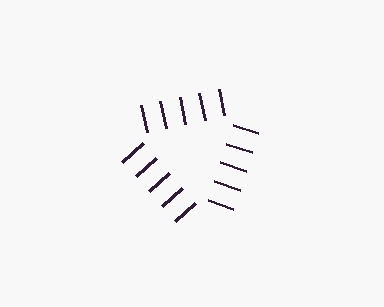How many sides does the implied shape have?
3 sides — the line-ends trace a triangle.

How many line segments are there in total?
15 — 5 along each of the 3 edges.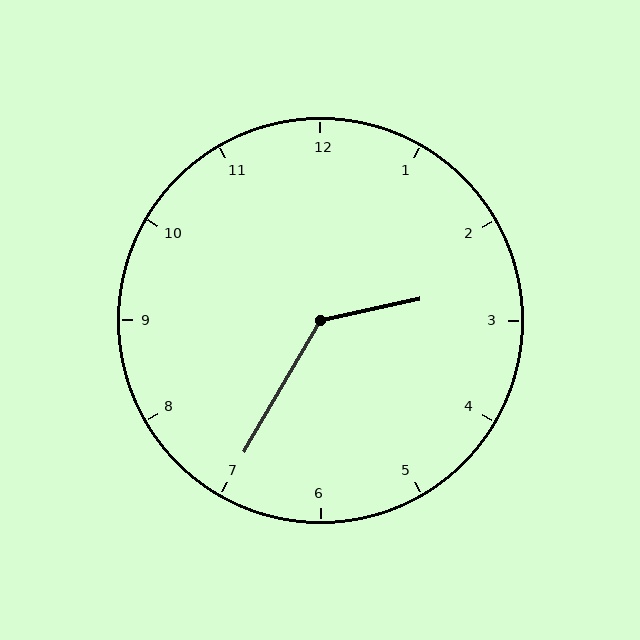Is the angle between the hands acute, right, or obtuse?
It is obtuse.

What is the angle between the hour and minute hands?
Approximately 132 degrees.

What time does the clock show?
2:35.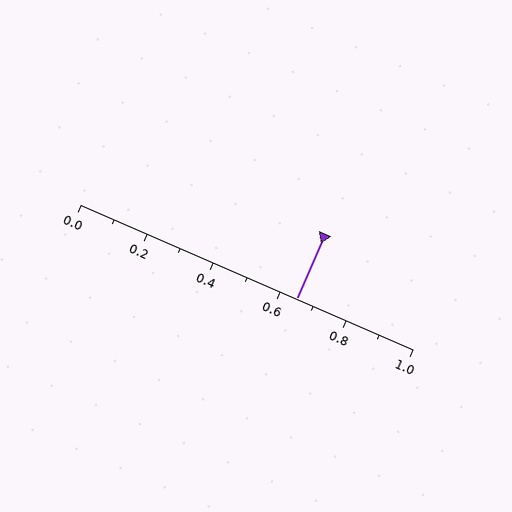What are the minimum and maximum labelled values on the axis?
The axis runs from 0.0 to 1.0.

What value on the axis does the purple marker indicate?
The marker indicates approximately 0.65.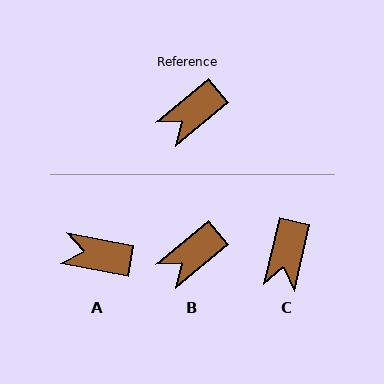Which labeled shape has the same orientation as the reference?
B.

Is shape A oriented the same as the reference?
No, it is off by about 50 degrees.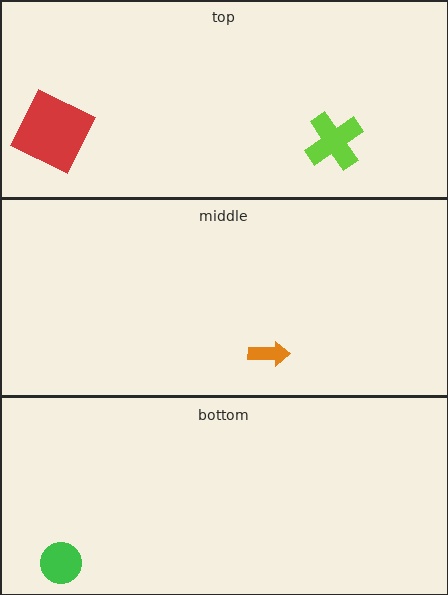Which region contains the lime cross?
The top region.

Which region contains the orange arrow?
The middle region.